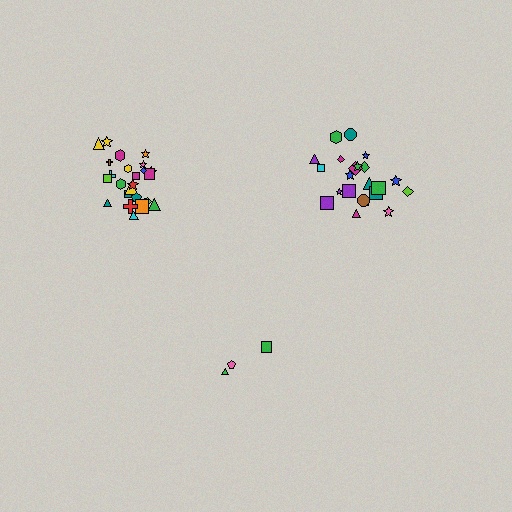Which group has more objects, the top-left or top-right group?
The top-left group.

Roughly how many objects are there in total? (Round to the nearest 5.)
Roughly 50 objects in total.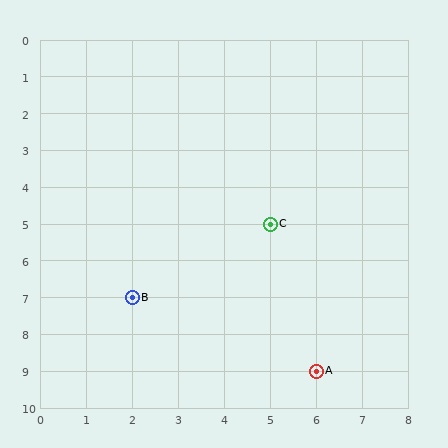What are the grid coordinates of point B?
Point B is at grid coordinates (2, 7).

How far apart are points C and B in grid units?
Points C and B are 3 columns and 2 rows apart (about 3.6 grid units diagonally).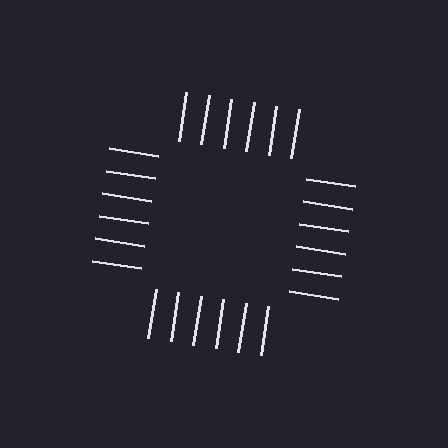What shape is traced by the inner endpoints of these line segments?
An illusory square — the line segments terminate on its edges but no continuous stroke is drawn.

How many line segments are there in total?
24 — 6 along each of the 4 edges.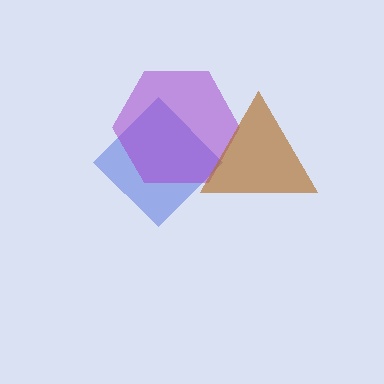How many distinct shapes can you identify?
There are 3 distinct shapes: a blue diamond, a purple hexagon, a brown triangle.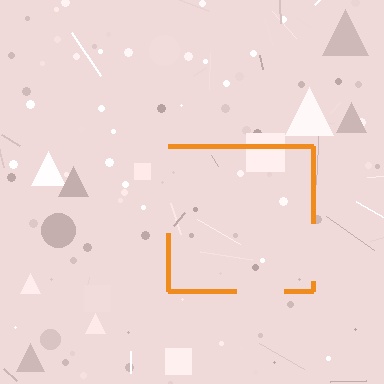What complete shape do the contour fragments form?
The contour fragments form a square.